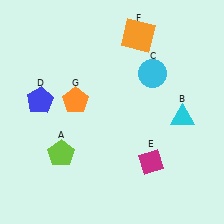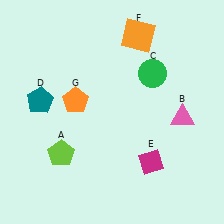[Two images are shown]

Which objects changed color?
B changed from cyan to pink. C changed from cyan to green. D changed from blue to teal.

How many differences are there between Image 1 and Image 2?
There are 3 differences between the two images.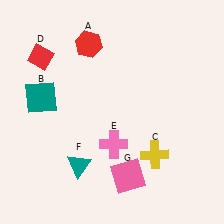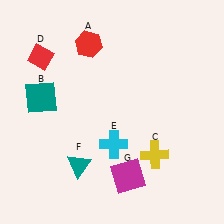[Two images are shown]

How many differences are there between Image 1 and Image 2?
There are 2 differences between the two images.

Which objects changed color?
E changed from pink to cyan. G changed from pink to magenta.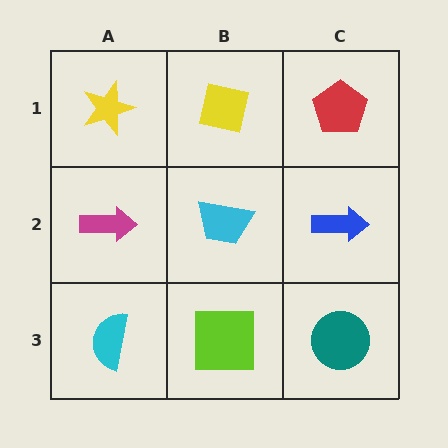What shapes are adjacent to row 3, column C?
A blue arrow (row 2, column C), a lime square (row 3, column B).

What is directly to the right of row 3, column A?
A lime square.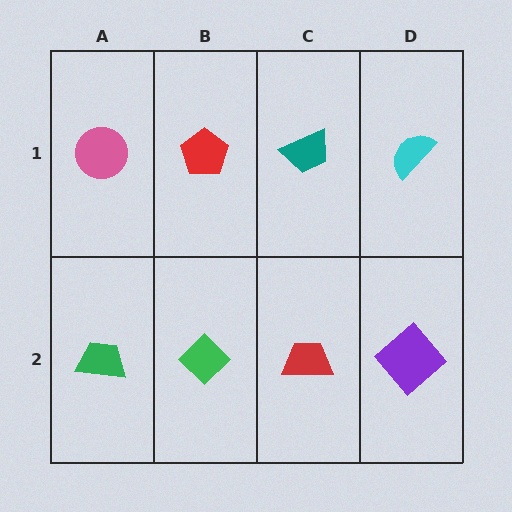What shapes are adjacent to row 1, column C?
A red trapezoid (row 2, column C), a red pentagon (row 1, column B), a cyan semicircle (row 1, column D).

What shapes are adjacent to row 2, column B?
A red pentagon (row 1, column B), a green trapezoid (row 2, column A), a red trapezoid (row 2, column C).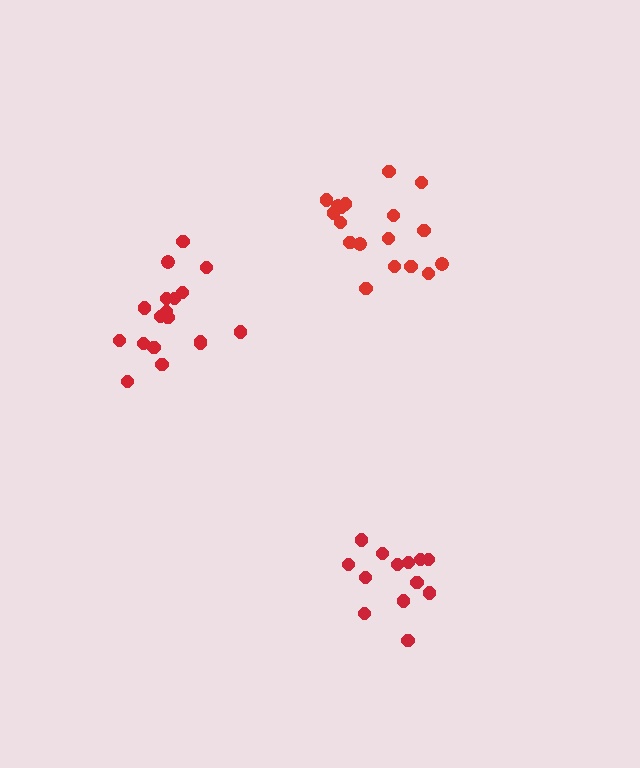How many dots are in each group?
Group 1: 18 dots, Group 2: 13 dots, Group 3: 18 dots (49 total).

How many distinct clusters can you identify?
There are 3 distinct clusters.